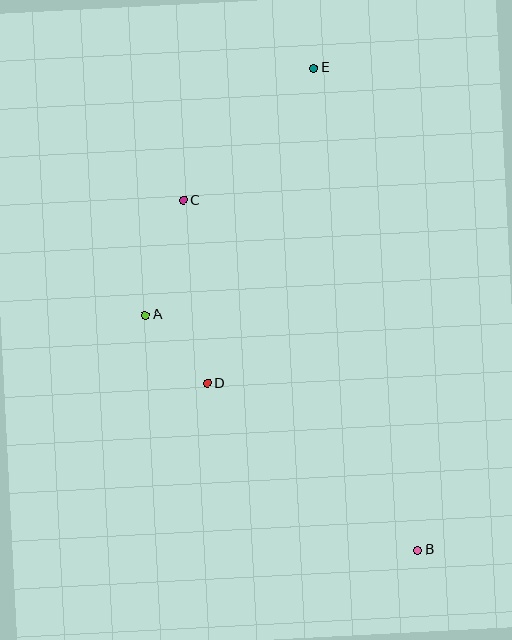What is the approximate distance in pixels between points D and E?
The distance between D and E is approximately 333 pixels.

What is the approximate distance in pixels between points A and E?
The distance between A and E is approximately 299 pixels.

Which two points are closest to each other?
Points A and D are closest to each other.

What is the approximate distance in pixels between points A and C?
The distance between A and C is approximately 121 pixels.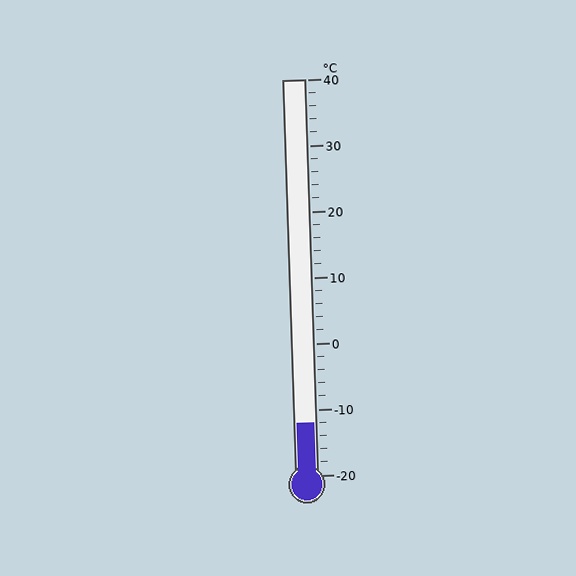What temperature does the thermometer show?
The thermometer shows approximately -12°C.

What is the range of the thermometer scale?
The thermometer scale ranges from -20°C to 40°C.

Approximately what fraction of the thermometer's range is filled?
The thermometer is filled to approximately 15% of its range.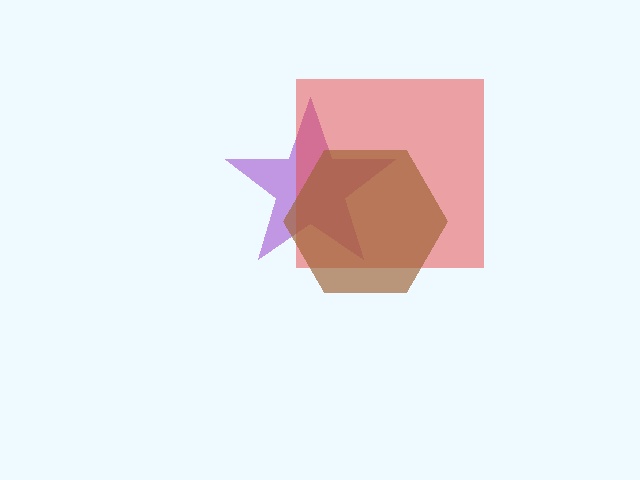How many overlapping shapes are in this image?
There are 3 overlapping shapes in the image.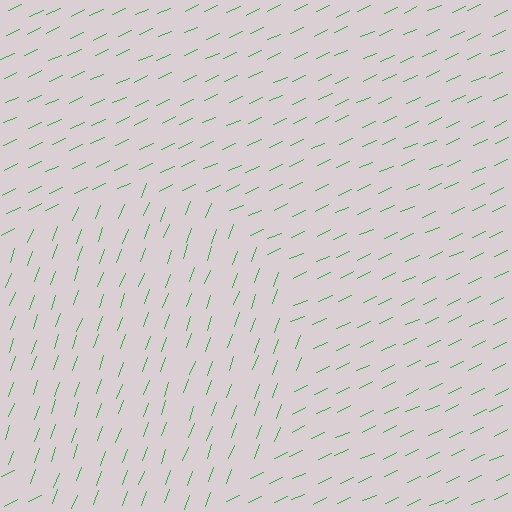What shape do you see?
I see a circle.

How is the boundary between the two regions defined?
The boundary is defined purely by a change in line orientation (approximately 45 degrees difference). All lines are the same color and thickness.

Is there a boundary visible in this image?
Yes, there is a texture boundary formed by a change in line orientation.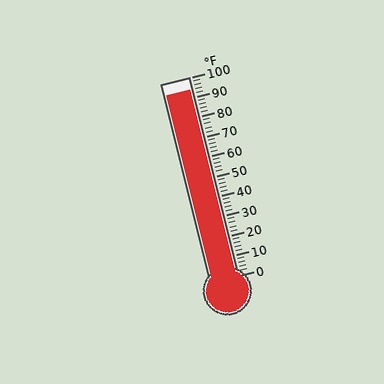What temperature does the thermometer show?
The thermometer shows approximately 94°F.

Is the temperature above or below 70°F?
The temperature is above 70°F.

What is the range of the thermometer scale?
The thermometer scale ranges from 0°F to 100°F.